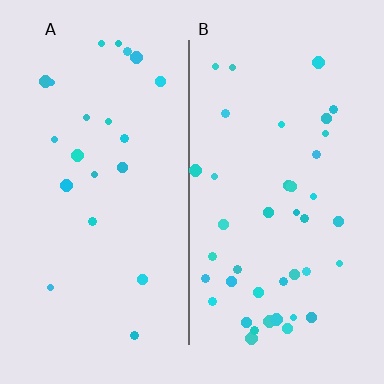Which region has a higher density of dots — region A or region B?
B (the right).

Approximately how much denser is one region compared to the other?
Approximately 1.9× — region B over region A.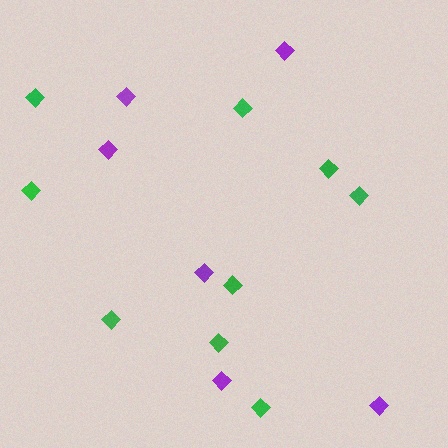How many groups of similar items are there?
There are 2 groups: one group of green diamonds (9) and one group of purple diamonds (6).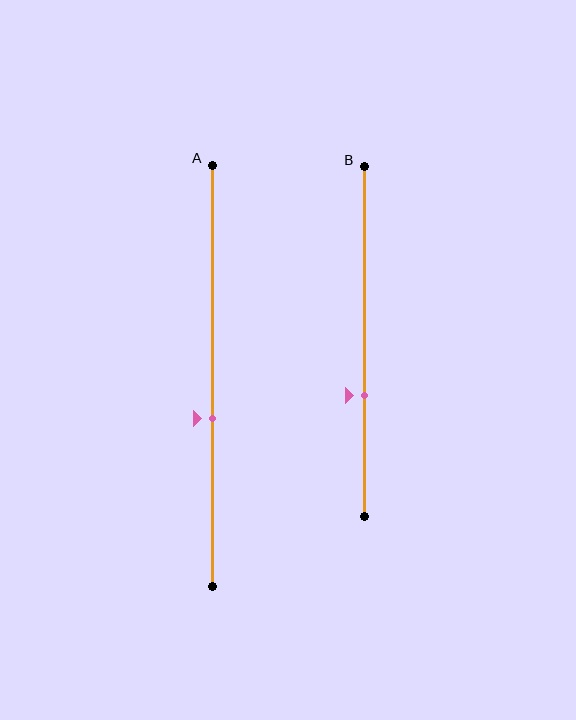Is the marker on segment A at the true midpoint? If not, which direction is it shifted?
No, the marker on segment A is shifted downward by about 10% of the segment length.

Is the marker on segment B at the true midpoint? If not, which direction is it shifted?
No, the marker on segment B is shifted downward by about 15% of the segment length.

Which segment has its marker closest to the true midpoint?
Segment A has its marker closest to the true midpoint.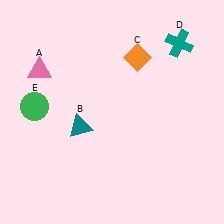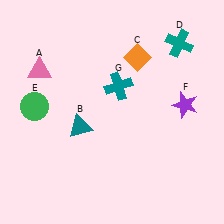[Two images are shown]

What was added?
A purple star (F), a teal cross (G) were added in Image 2.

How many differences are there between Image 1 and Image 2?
There are 2 differences between the two images.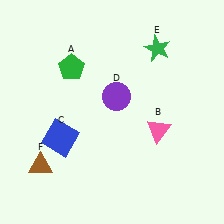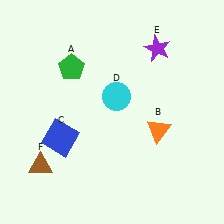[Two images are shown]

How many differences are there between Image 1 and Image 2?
There are 3 differences between the two images.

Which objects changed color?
B changed from pink to orange. D changed from purple to cyan. E changed from green to purple.